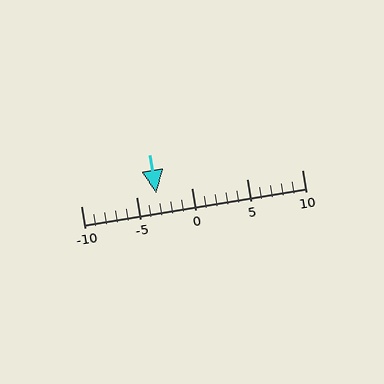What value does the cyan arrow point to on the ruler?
The cyan arrow points to approximately -3.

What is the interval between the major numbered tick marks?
The major tick marks are spaced 5 units apart.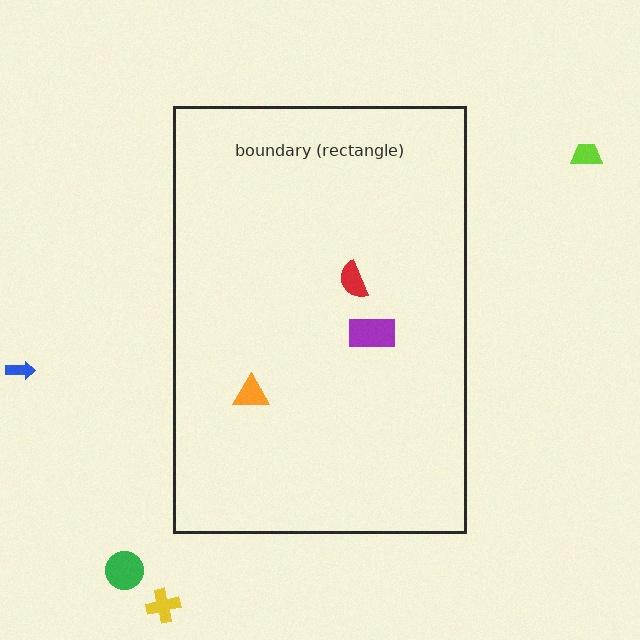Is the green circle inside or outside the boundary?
Outside.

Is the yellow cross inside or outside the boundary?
Outside.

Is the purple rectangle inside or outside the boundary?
Inside.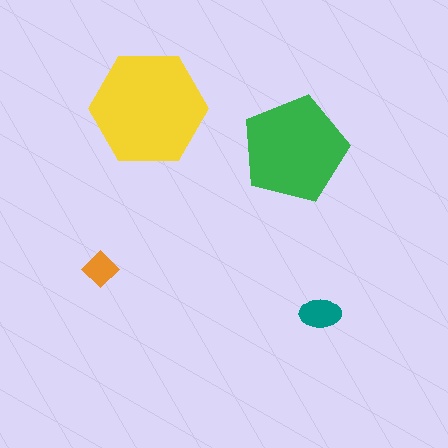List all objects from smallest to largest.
The orange diamond, the teal ellipse, the green pentagon, the yellow hexagon.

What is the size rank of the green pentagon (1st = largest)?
2nd.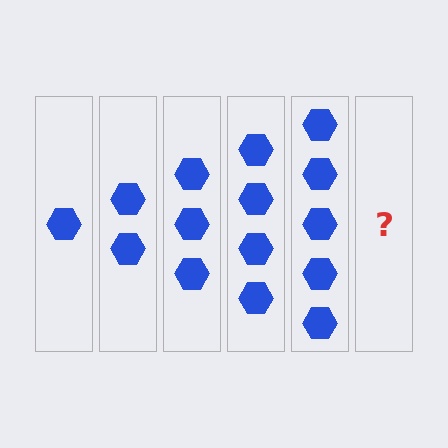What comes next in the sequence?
The next element should be 6 hexagons.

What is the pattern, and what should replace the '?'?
The pattern is that each step adds one more hexagon. The '?' should be 6 hexagons.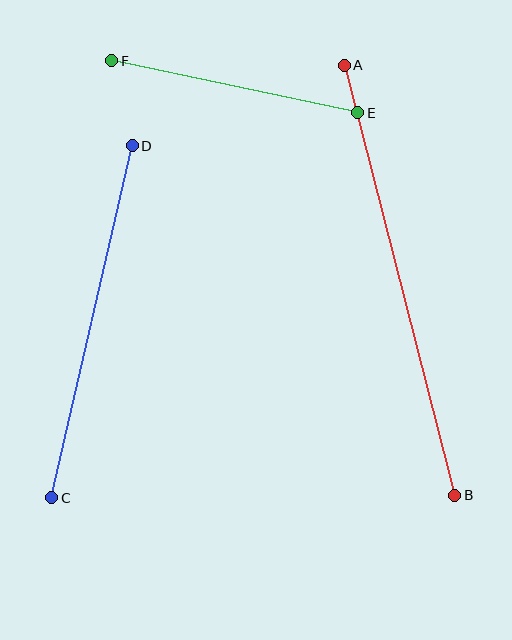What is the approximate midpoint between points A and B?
The midpoint is at approximately (400, 280) pixels.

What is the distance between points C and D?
The distance is approximately 361 pixels.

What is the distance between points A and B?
The distance is approximately 444 pixels.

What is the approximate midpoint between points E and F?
The midpoint is at approximately (235, 87) pixels.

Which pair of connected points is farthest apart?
Points A and B are farthest apart.